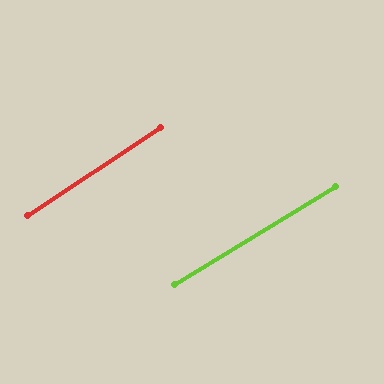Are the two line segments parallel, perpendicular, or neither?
Parallel — their directions differ by only 2.0°.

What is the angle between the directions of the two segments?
Approximately 2 degrees.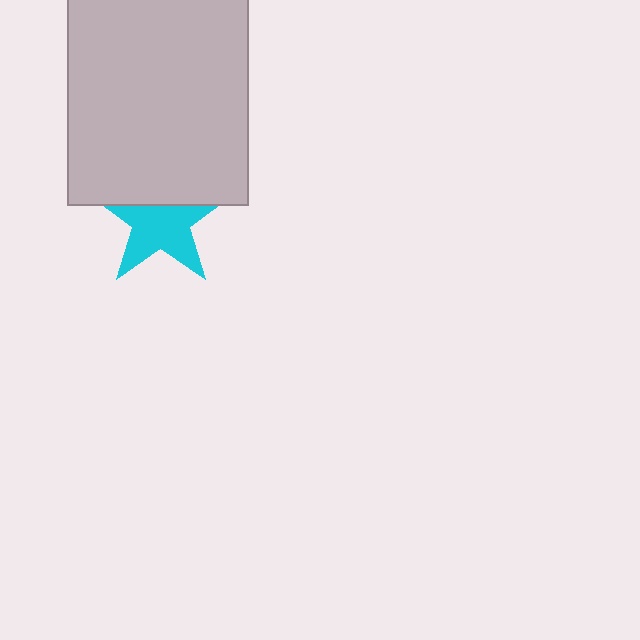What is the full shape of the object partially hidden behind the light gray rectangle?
The partially hidden object is a cyan star.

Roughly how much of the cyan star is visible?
Most of it is visible (roughly 66%).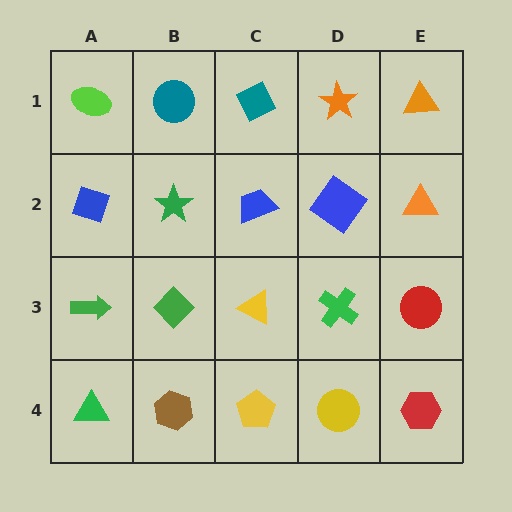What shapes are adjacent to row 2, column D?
An orange star (row 1, column D), a green cross (row 3, column D), a blue trapezoid (row 2, column C), an orange triangle (row 2, column E).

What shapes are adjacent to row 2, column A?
A lime ellipse (row 1, column A), a green arrow (row 3, column A), a green star (row 2, column B).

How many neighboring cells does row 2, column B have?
4.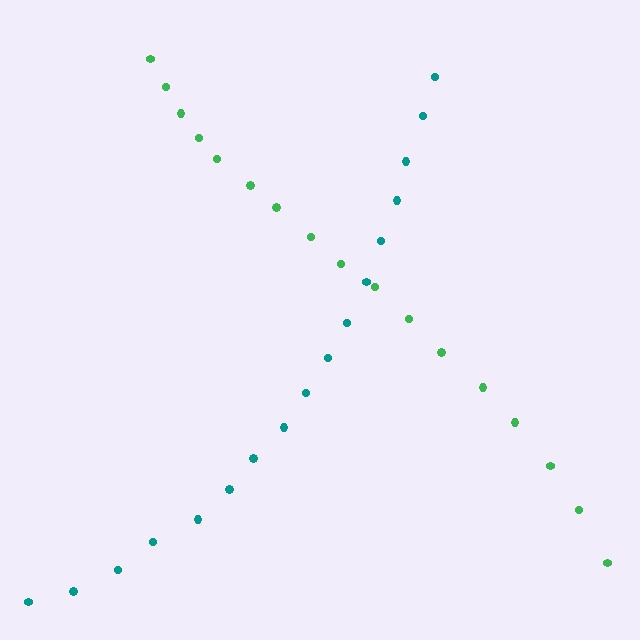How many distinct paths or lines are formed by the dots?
There are 2 distinct paths.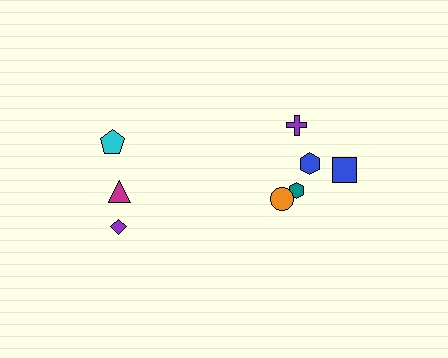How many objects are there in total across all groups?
There are 8 objects.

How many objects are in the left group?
There are 3 objects.